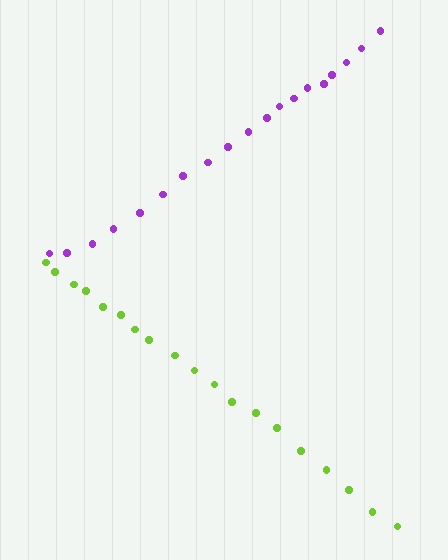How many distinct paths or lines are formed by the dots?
There are 2 distinct paths.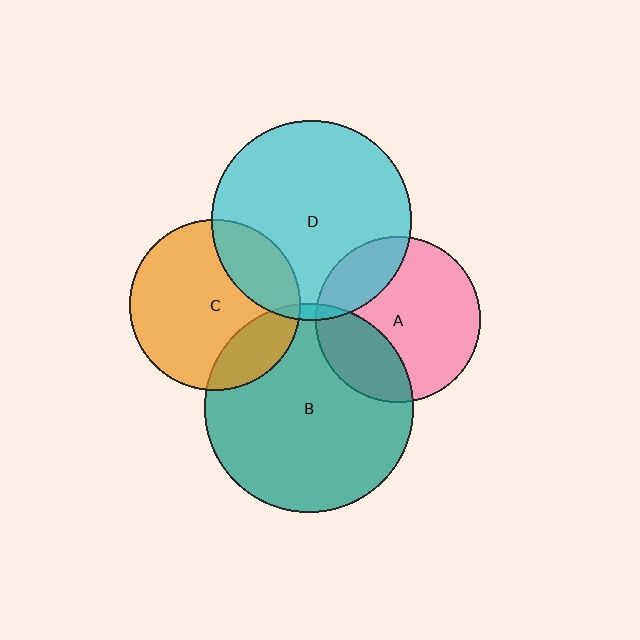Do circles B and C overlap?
Yes.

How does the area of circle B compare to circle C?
Approximately 1.5 times.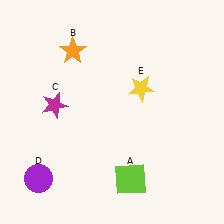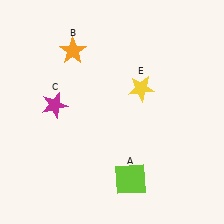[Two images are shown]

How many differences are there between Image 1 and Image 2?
There is 1 difference between the two images.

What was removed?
The purple circle (D) was removed in Image 2.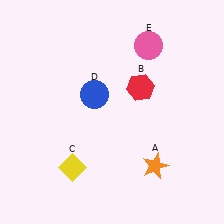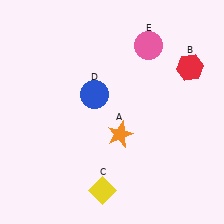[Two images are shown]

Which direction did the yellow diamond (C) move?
The yellow diamond (C) moved right.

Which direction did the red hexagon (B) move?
The red hexagon (B) moved right.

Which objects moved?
The objects that moved are: the orange star (A), the red hexagon (B), the yellow diamond (C).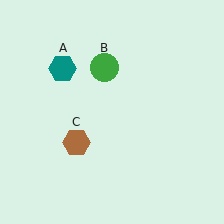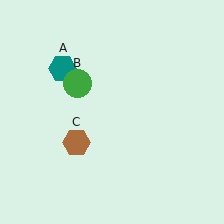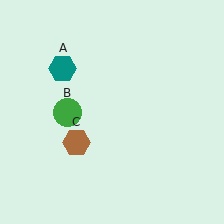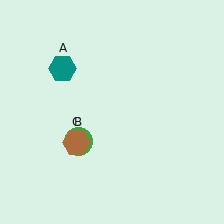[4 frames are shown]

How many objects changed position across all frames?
1 object changed position: green circle (object B).